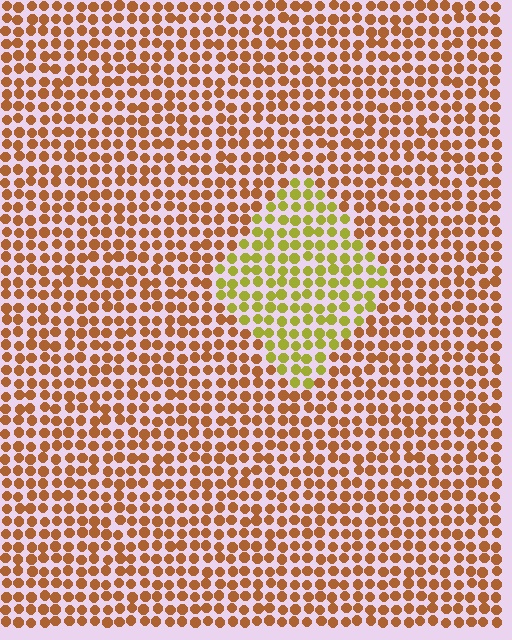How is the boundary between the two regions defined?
The boundary is defined purely by a slight shift in hue (about 44 degrees). Spacing, size, and orientation are identical on both sides.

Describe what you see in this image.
The image is filled with small brown elements in a uniform arrangement. A diamond-shaped region is visible where the elements are tinted to a slightly different hue, forming a subtle color boundary.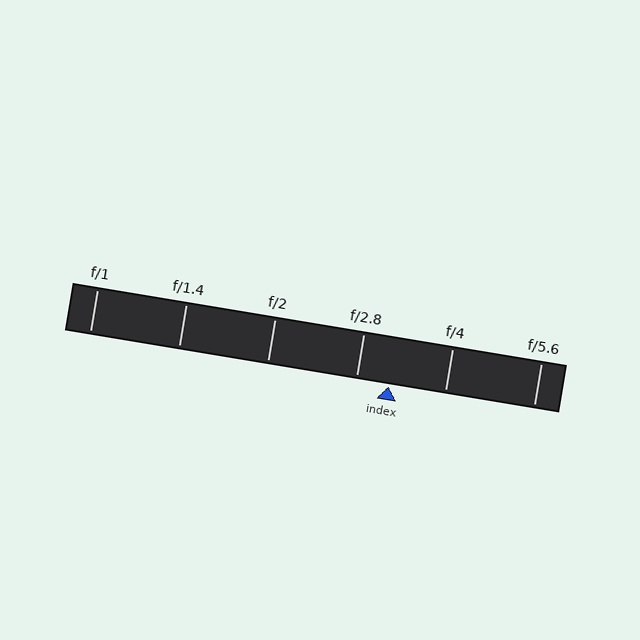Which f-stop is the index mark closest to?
The index mark is closest to f/2.8.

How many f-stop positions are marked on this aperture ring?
There are 6 f-stop positions marked.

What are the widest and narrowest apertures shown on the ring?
The widest aperture shown is f/1 and the narrowest is f/5.6.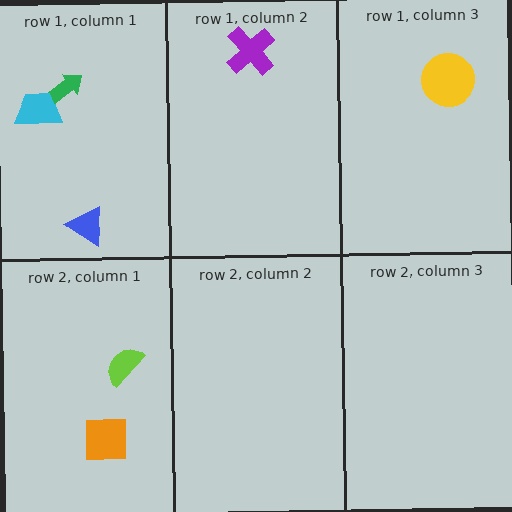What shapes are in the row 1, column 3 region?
The yellow circle.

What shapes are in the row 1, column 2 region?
The purple cross.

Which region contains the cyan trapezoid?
The row 1, column 1 region.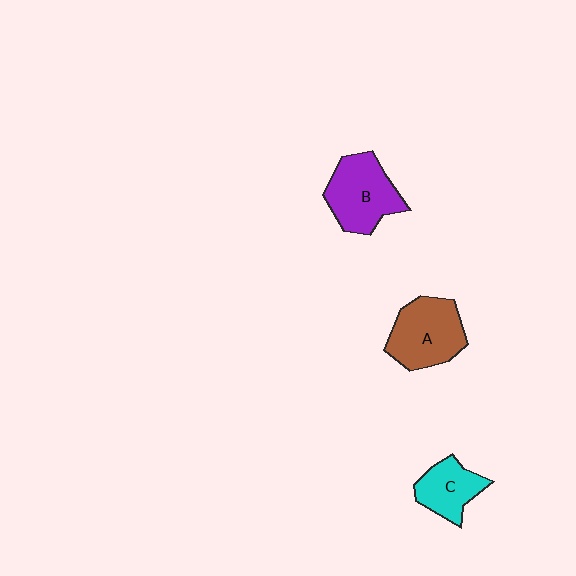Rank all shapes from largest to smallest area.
From largest to smallest: B (purple), A (brown), C (cyan).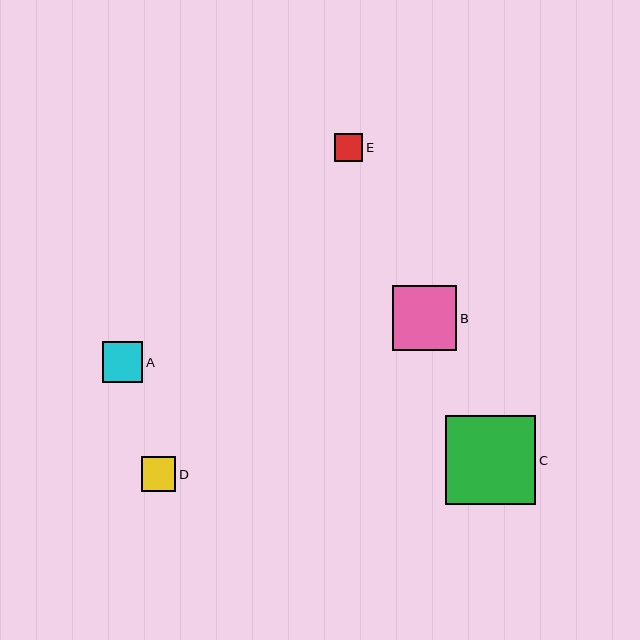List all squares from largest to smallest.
From largest to smallest: C, B, A, D, E.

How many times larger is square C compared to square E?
Square C is approximately 3.2 times the size of square E.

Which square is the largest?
Square C is the largest with a size of approximately 90 pixels.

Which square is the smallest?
Square E is the smallest with a size of approximately 28 pixels.